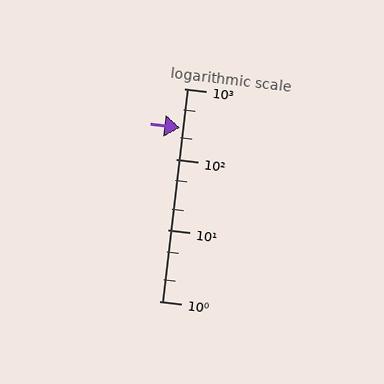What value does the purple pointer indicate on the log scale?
The pointer indicates approximately 280.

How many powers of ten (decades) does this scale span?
The scale spans 3 decades, from 1 to 1000.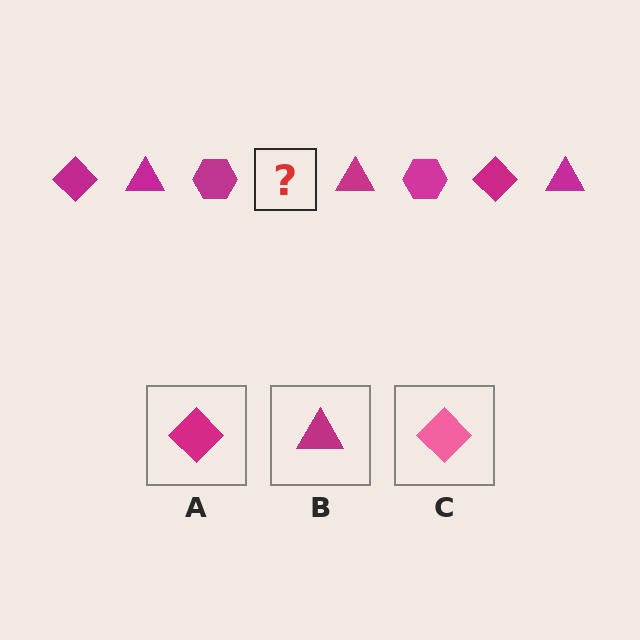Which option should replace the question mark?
Option A.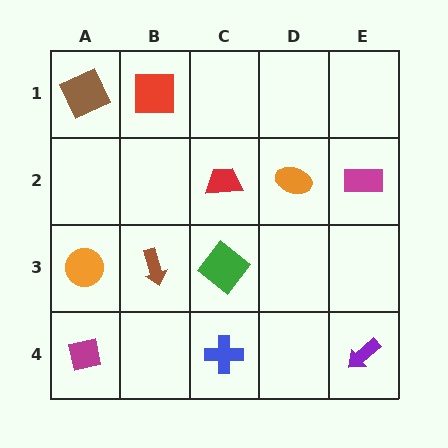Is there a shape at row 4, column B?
No, that cell is empty.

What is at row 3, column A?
An orange circle.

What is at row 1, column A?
A brown square.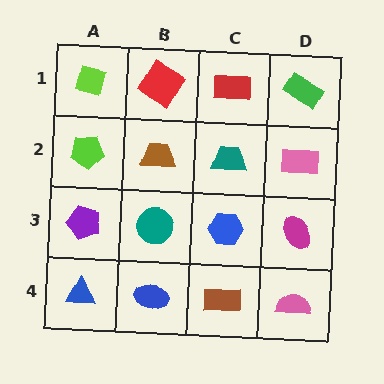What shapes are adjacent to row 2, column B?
A red diamond (row 1, column B), a teal circle (row 3, column B), a lime pentagon (row 2, column A), a teal trapezoid (row 2, column C).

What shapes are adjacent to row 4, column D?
A magenta ellipse (row 3, column D), a brown rectangle (row 4, column C).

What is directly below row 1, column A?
A lime pentagon.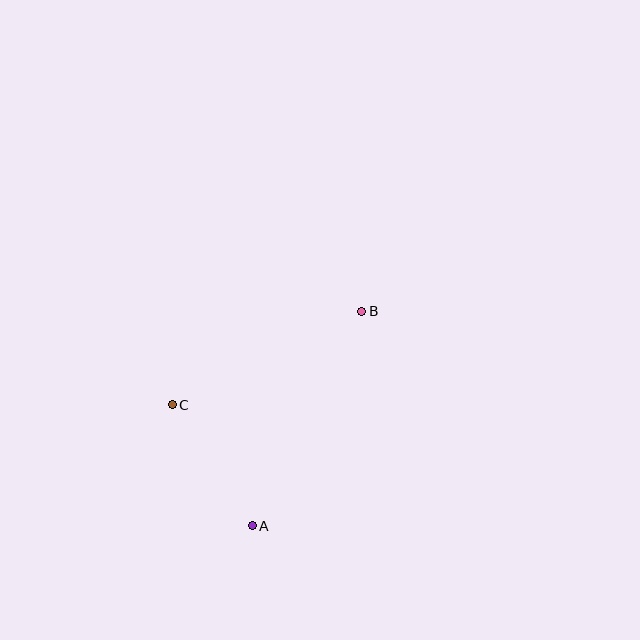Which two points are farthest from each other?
Points A and B are farthest from each other.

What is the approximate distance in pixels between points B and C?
The distance between B and C is approximately 211 pixels.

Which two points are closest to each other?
Points A and C are closest to each other.